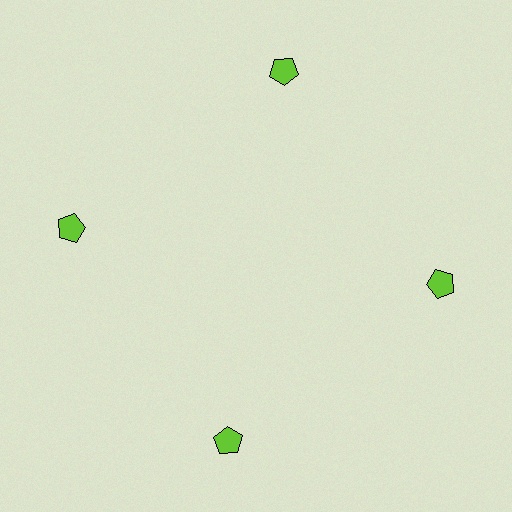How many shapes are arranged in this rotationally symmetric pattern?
There are 4 shapes, arranged in 4 groups of 1.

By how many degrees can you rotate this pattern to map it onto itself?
The pattern maps onto itself every 90 degrees of rotation.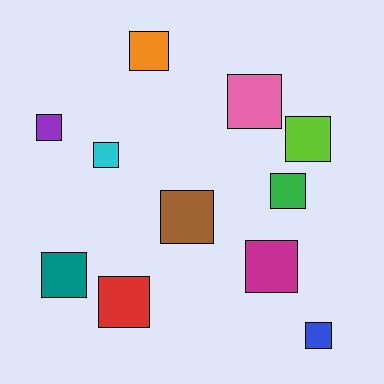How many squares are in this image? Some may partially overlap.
There are 11 squares.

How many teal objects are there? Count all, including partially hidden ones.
There is 1 teal object.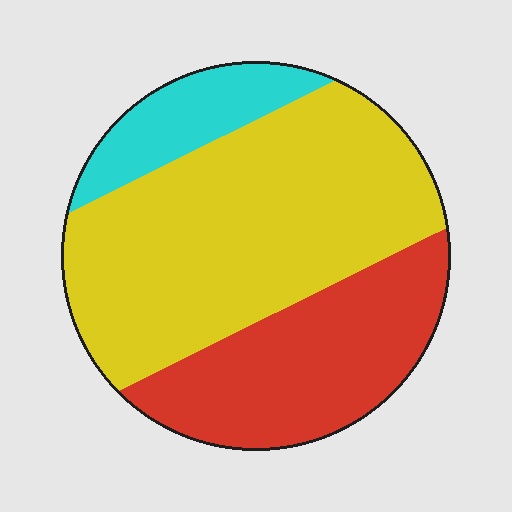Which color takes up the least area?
Cyan, at roughly 15%.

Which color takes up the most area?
Yellow, at roughly 55%.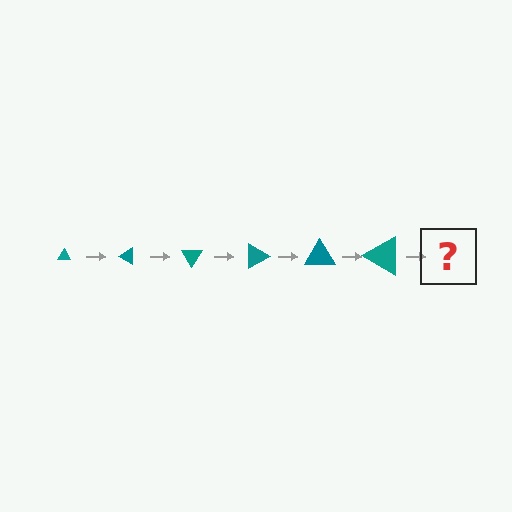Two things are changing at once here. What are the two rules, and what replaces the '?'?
The two rules are that the triangle grows larger each step and it rotates 30 degrees each step. The '?' should be a triangle, larger than the previous one and rotated 180 degrees from the start.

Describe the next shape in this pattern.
It should be a triangle, larger than the previous one and rotated 180 degrees from the start.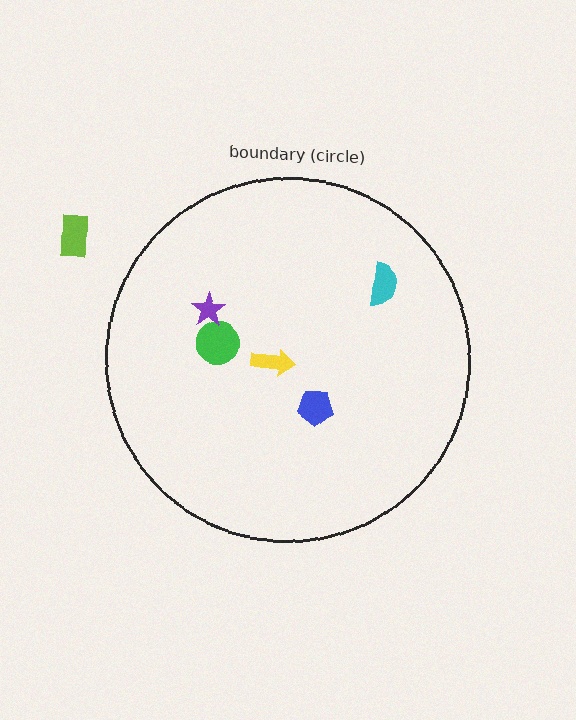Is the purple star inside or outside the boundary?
Inside.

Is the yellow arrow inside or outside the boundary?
Inside.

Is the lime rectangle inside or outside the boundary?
Outside.